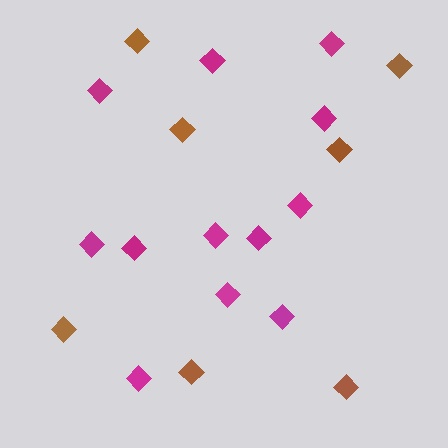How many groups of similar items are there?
There are 2 groups: one group of brown diamonds (7) and one group of magenta diamonds (12).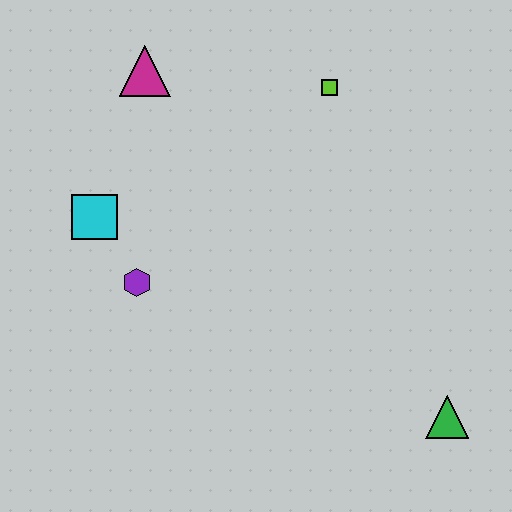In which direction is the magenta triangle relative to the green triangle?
The magenta triangle is above the green triangle.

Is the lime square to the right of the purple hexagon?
Yes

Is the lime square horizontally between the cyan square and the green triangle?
Yes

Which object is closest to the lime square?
The magenta triangle is closest to the lime square.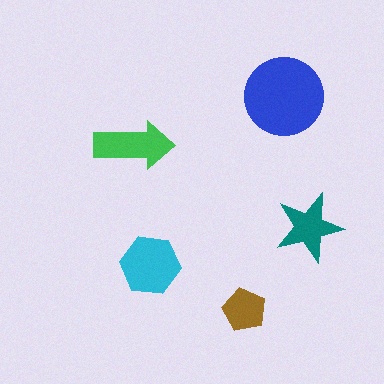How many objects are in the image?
There are 5 objects in the image.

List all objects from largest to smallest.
The blue circle, the cyan hexagon, the green arrow, the teal star, the brown pentagon.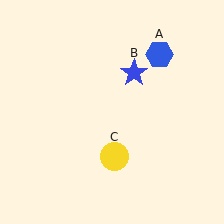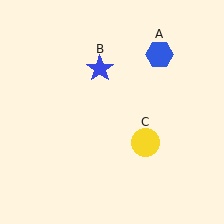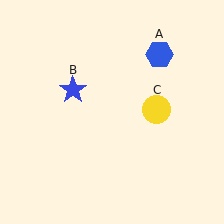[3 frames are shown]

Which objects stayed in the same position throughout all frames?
Blue hexagon (object A) remained stationary.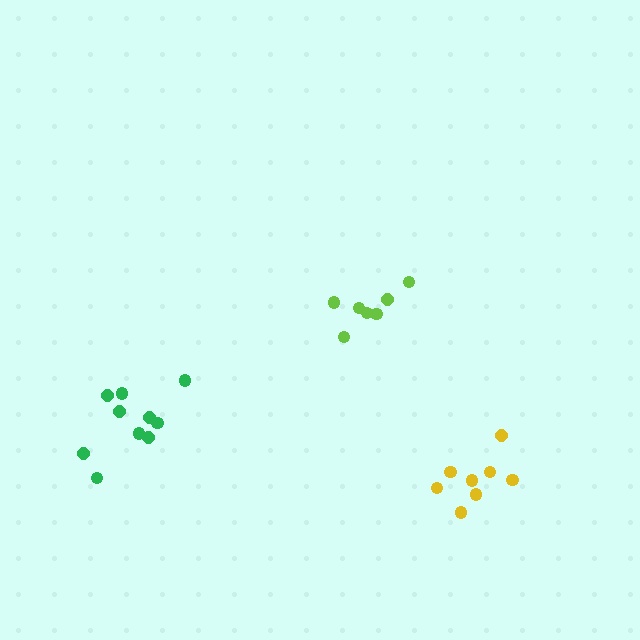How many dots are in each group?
Group 1: 8 dots, Group 2: 7 dots, Group 3: 10 dots (25 total).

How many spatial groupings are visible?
There are 3 spatial groupings.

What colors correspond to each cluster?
The clusters are colored: yellow, lime, green.